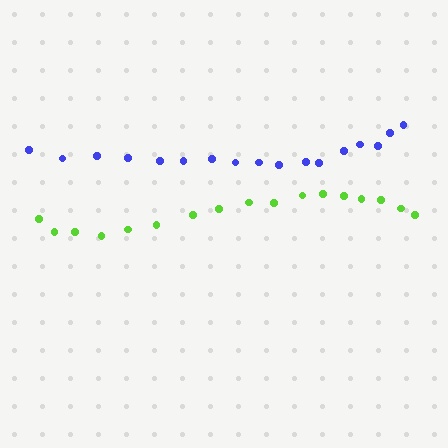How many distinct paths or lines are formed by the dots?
There are 2 distinct paths.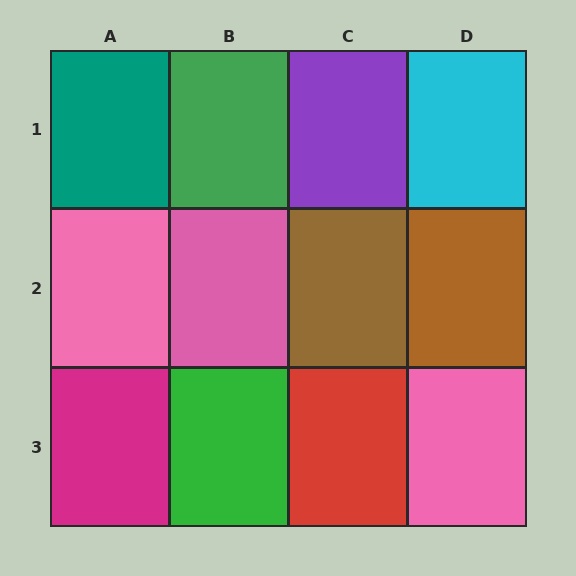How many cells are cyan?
1 cell is cyan.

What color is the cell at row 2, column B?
Pink.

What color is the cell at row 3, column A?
Magenta.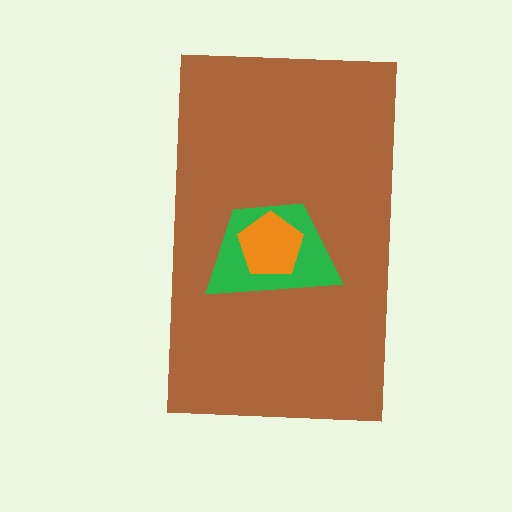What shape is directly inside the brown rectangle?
The green trapezoid.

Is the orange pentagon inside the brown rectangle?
Yes.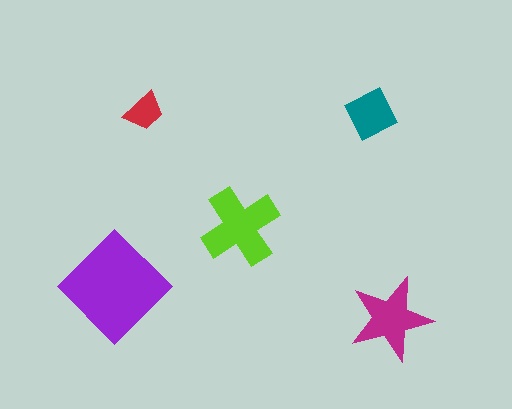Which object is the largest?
The purple diamond.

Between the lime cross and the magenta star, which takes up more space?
The lime cross.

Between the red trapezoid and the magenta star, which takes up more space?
The magenta star.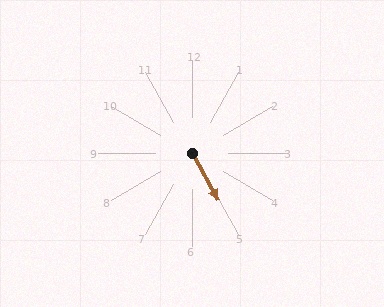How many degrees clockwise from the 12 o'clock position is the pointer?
Approximately 151 degrees.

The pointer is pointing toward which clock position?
Roughly 5 o'clock.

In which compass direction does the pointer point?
Southeast.